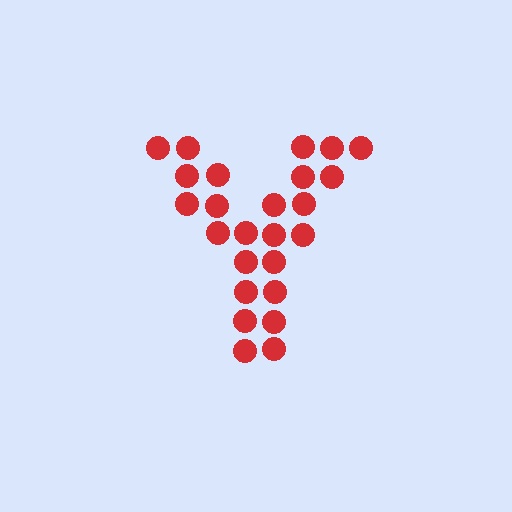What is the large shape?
The large shape is the letter Y.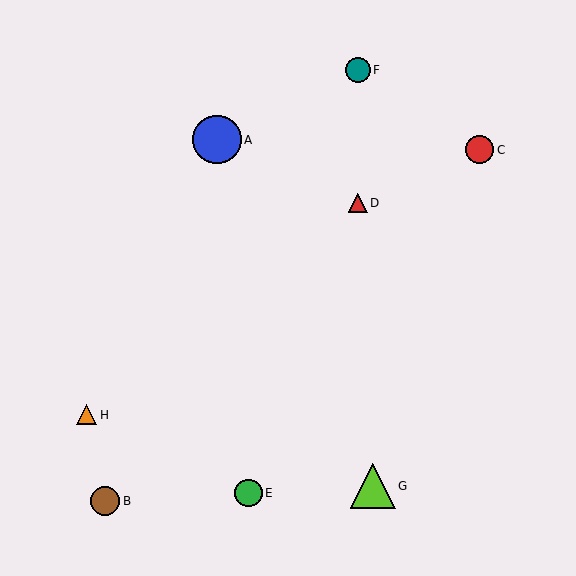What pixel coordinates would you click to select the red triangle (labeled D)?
Click at (358, 203) to select the red triangle D.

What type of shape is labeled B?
Shape B is a brown circle.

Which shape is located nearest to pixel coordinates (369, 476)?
The lime triangle (labeled G) at (373, 486) is nearest to that location.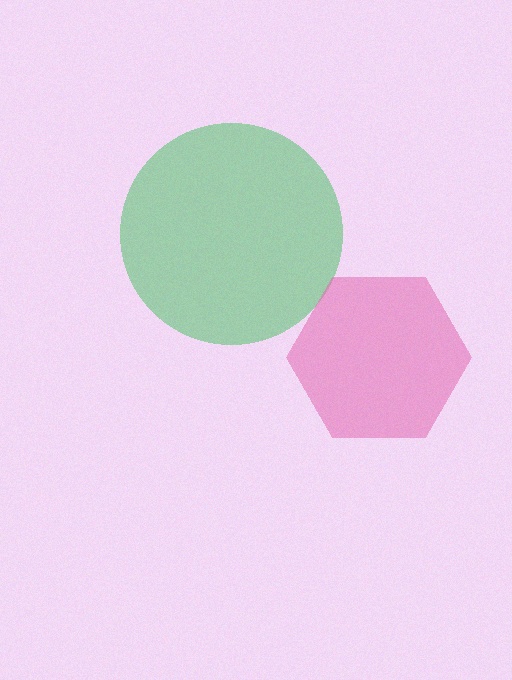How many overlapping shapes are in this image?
There are 2 overlapping shapes in the image.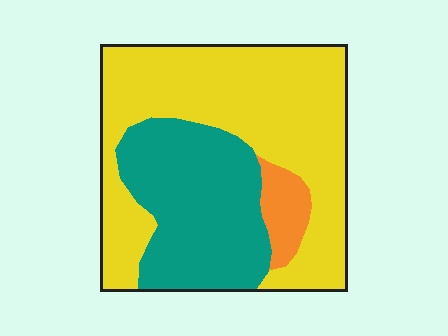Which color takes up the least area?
Orange, at roughly 5%.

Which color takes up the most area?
Yellow, at roughly 60%.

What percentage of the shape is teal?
Teal covers around 35% of the shape.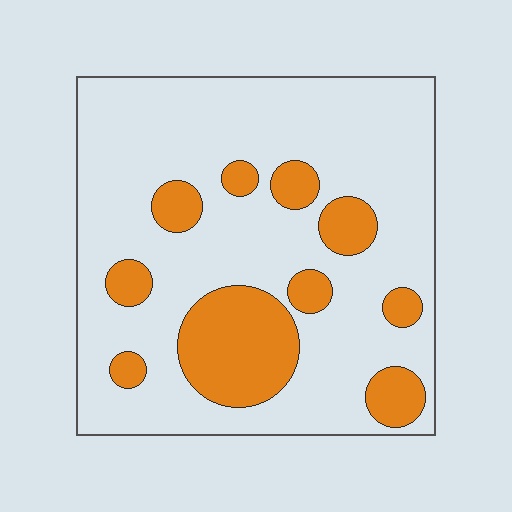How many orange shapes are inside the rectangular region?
10.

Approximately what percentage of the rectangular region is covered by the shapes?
Approximately 20%.